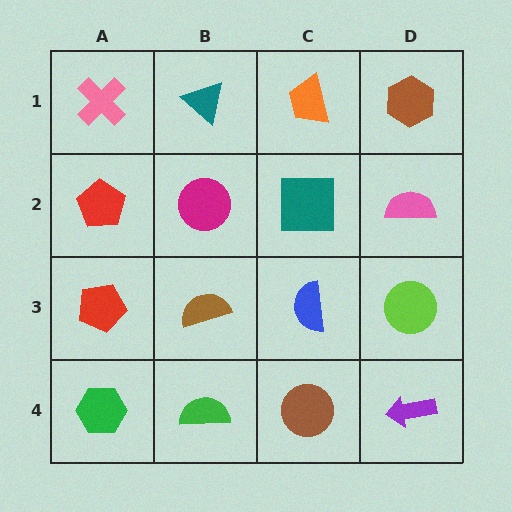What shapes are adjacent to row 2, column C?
An orange trapezoid (row 1, column C), a blue semicircle (row 3, column C), a magenta circle (row 2, column B), a pink semicircle (row 2, column D).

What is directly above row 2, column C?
An orange trapezoid.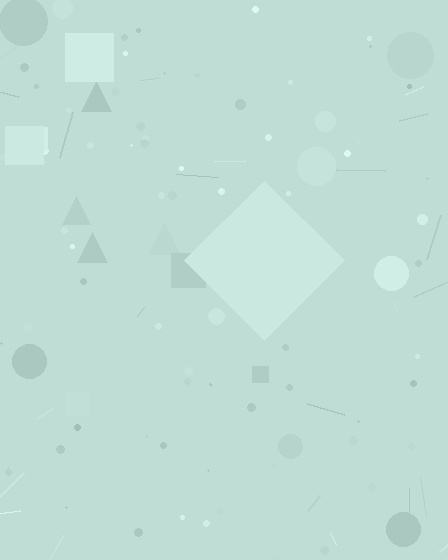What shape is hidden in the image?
A diamond is hidden in the image.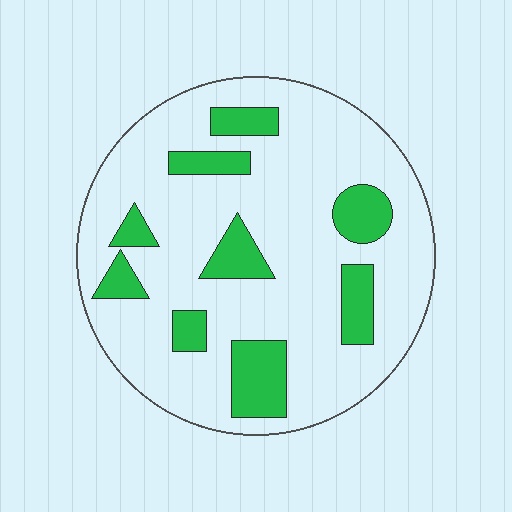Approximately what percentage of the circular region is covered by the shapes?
Approximately 20%.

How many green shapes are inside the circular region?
9.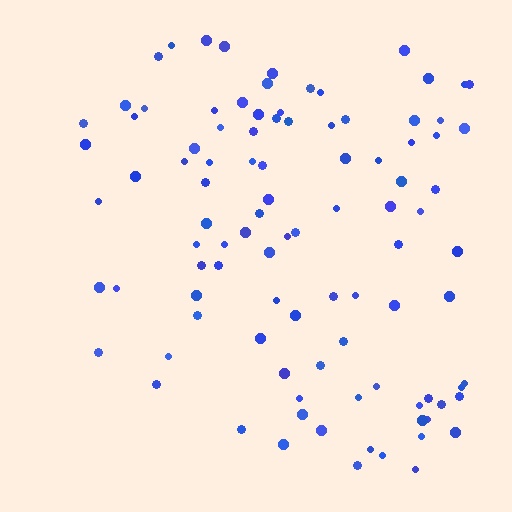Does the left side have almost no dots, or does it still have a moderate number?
Still a moderate number, just noticeably fewer than the right.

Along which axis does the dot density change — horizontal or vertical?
Horizontal.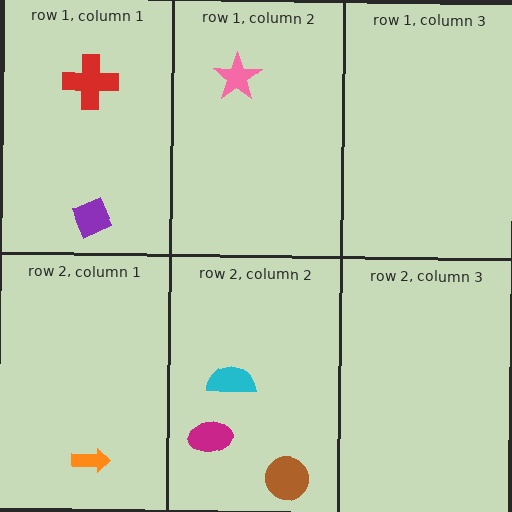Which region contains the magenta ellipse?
The row 2, column 2 region.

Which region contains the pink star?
The row 1, column 2 region.